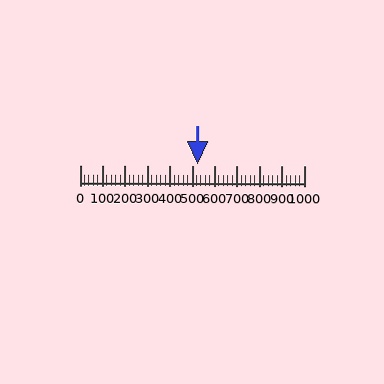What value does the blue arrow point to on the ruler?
The blue arrow points to approximately 524.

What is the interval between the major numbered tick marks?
The major tick marks are spaced 100 units apart.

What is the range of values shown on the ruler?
The ruler shows values from 0 to 1000.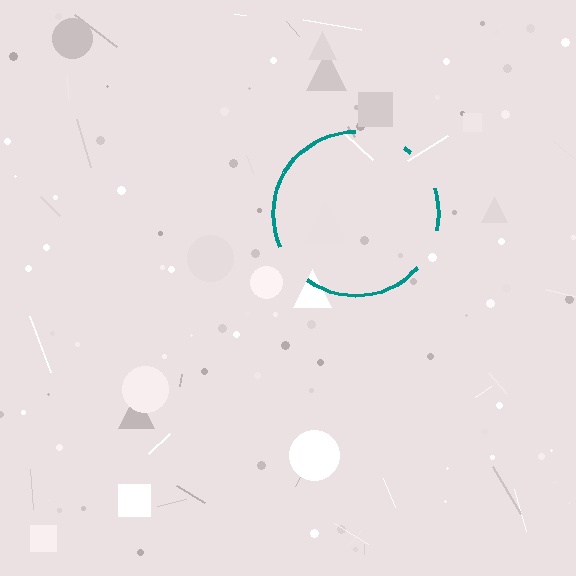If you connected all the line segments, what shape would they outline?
They would outline a circle.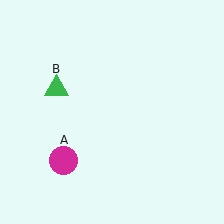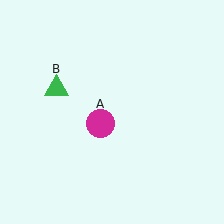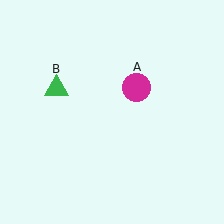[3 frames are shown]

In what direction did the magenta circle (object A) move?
The magenta circle (object A) moved up and to the right.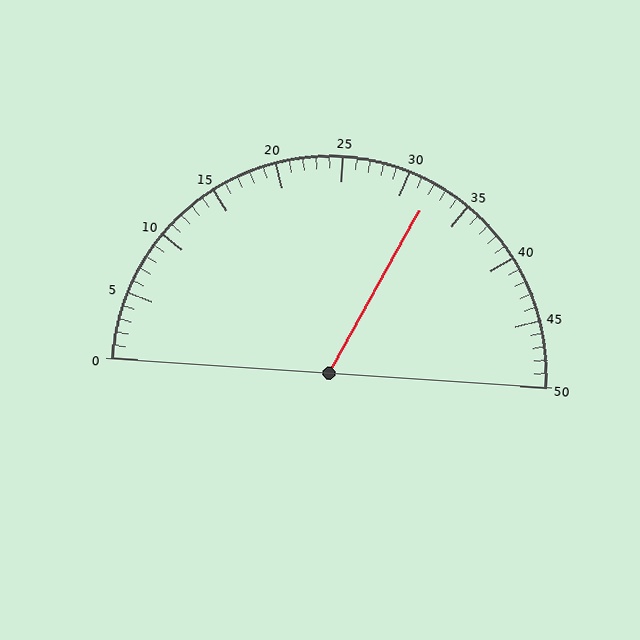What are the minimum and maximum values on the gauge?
The gauge ranges from 0 to 50.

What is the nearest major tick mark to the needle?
The nearest major tick mark is 30.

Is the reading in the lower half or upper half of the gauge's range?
The reading is in the upper half of the range (0 to 50).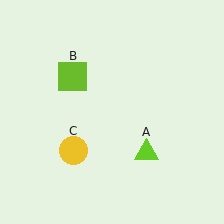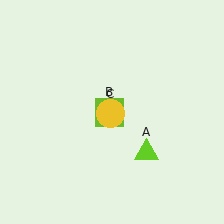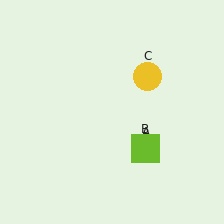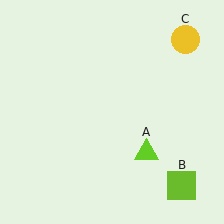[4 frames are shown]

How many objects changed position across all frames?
2 objects changed position: lime square (object B), yellow circle (object C).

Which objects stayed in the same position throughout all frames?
Lime triangle (object A) remained stationary.